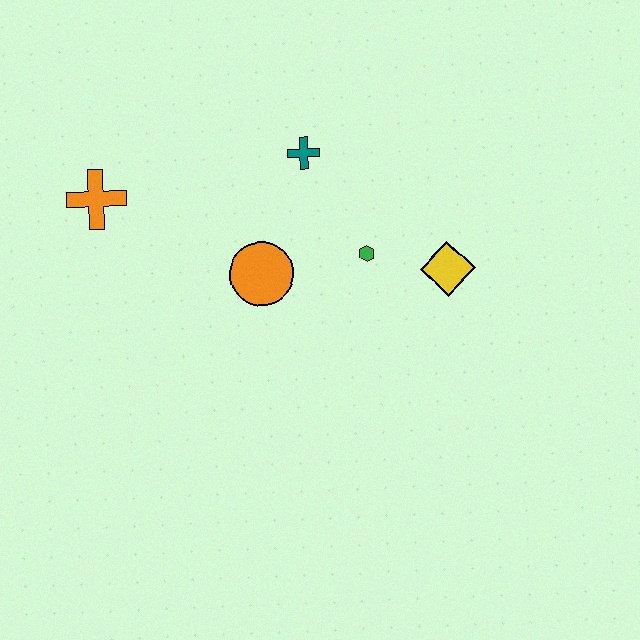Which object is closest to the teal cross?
The green hexagon is closest to the teal cross.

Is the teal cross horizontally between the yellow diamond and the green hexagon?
No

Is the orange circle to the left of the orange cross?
No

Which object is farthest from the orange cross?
The yellow diamond is farthest from the orange cross.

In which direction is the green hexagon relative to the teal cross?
The green hexagon is below the teal cross.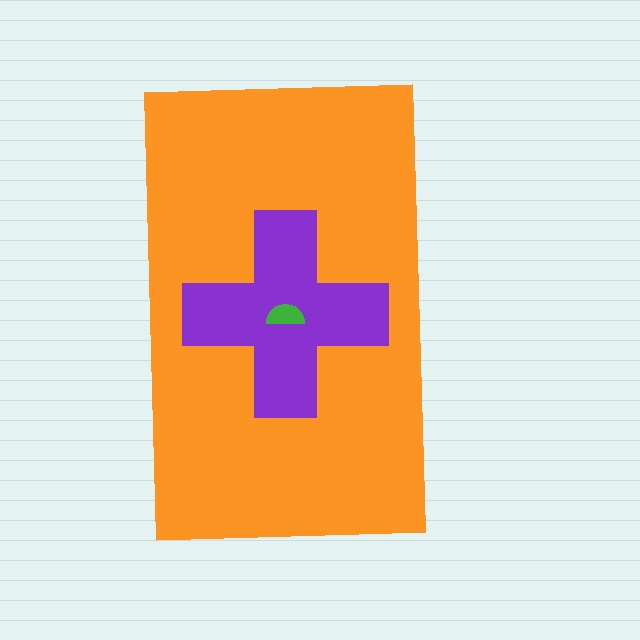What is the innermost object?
The green semicircle.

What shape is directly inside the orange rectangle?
The purple cross.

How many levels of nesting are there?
3.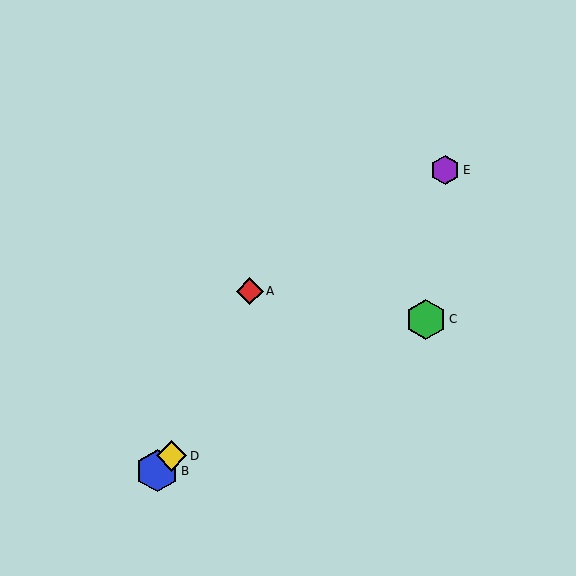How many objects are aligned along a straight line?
3 objects (B, D, E) are aligned along a straight line.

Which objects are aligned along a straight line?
Objects B, D, E are aligned along a straight line.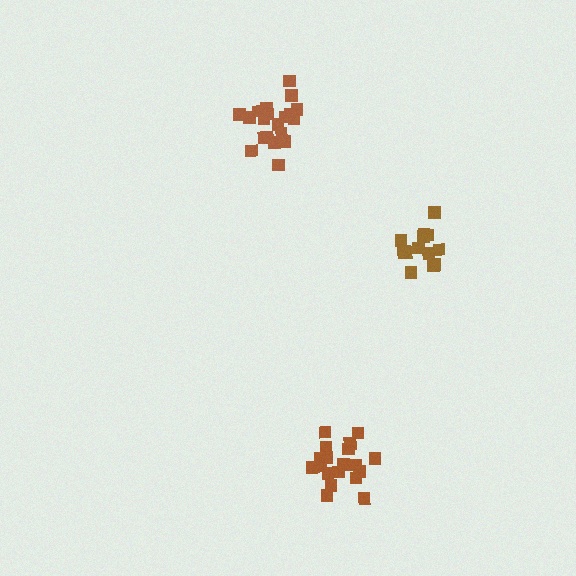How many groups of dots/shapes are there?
There are 3 groups.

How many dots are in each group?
Group 1: 20 dots, Group 2: 20 dots, Group 3: 15 dots (55 total).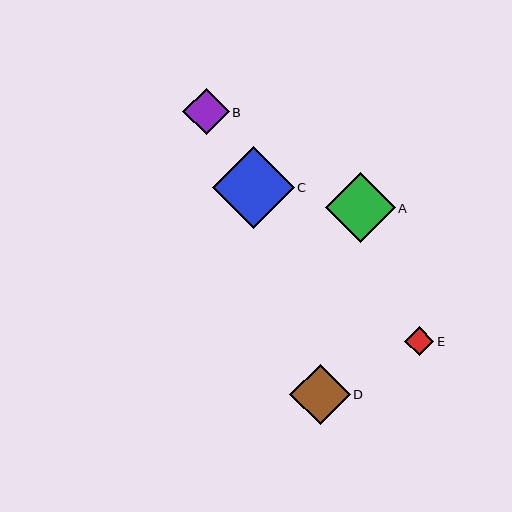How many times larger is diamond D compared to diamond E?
Diamond D is approximately 2.1 times the size of diamond E.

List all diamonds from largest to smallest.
From largest to smallest: C, A, D, B, E.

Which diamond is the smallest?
Diamond E is the smallest with a size of approximately 29 pixels.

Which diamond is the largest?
Diamond C is the largest with a size of approximately 82 pixels.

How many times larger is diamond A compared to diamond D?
Diamond A is approximately 1.2 times the size of diamond D.